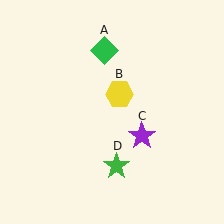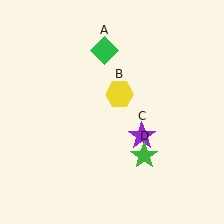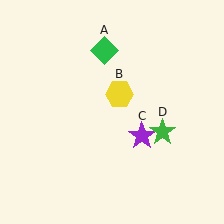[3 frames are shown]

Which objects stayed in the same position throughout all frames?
Green diamond (object A) and yellow hexagon (object B) and purple star (object C) remained stationary.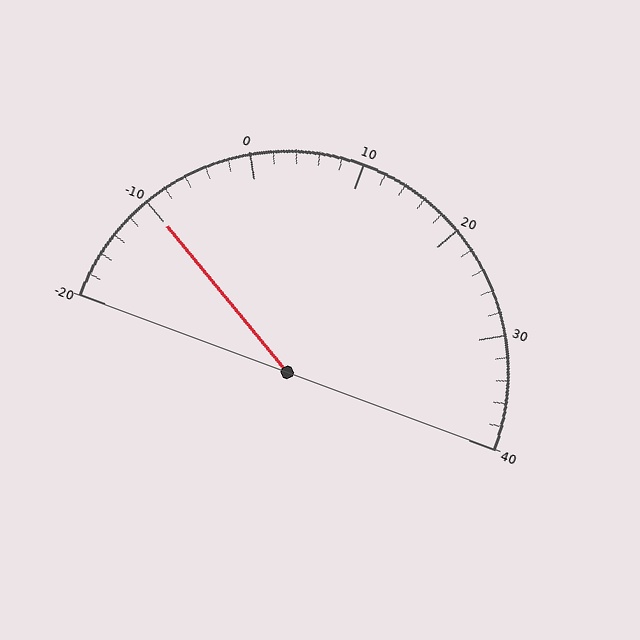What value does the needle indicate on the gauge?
The needle indicates approximately -10.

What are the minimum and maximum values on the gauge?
The gauge ranges from -20 to 40.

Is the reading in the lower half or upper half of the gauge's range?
The reading is in the lower half of the range (-20 to 40).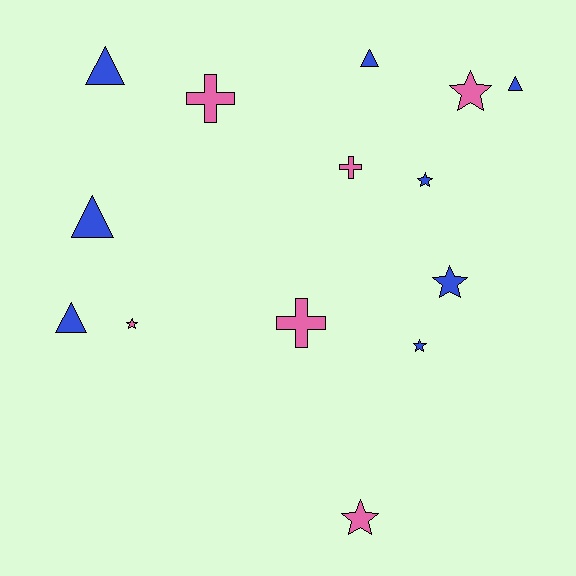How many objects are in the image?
There are 14 objects.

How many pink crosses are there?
There are 3 pink crosses.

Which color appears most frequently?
Blue, with 8 objects.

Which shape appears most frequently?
Star, with 6 objects.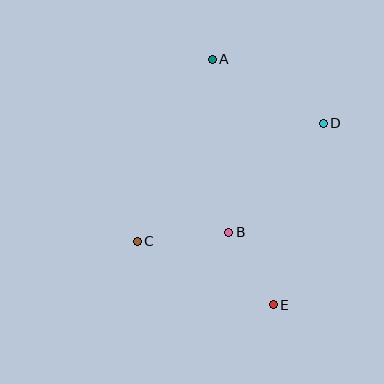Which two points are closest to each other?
Points B and E are closest to each other.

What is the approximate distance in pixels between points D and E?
The distance between D and E is approximately 188 pixels.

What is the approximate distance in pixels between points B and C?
The distance between B and C is approximately 92 pixels.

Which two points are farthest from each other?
Points A and E are farthest from each other.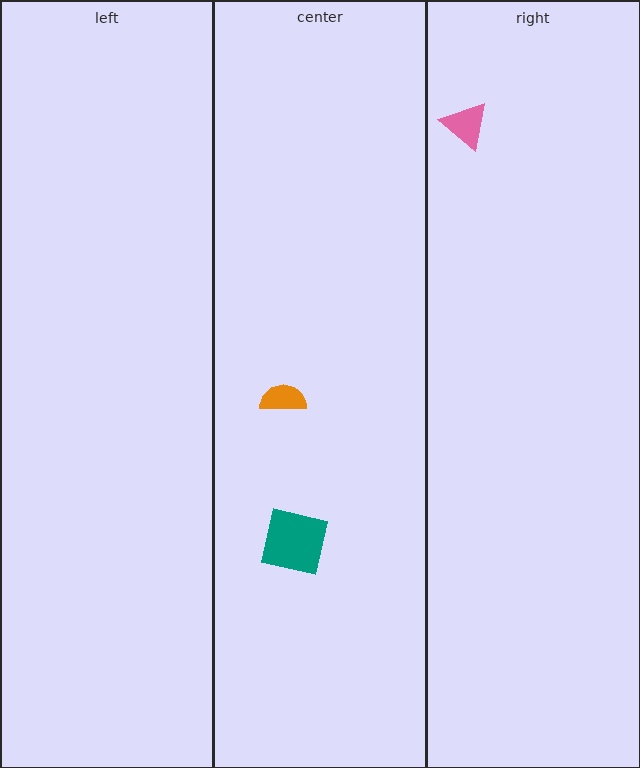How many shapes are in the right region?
1.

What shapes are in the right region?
The pink triangle.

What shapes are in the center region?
The orange semicircle, the teal square.